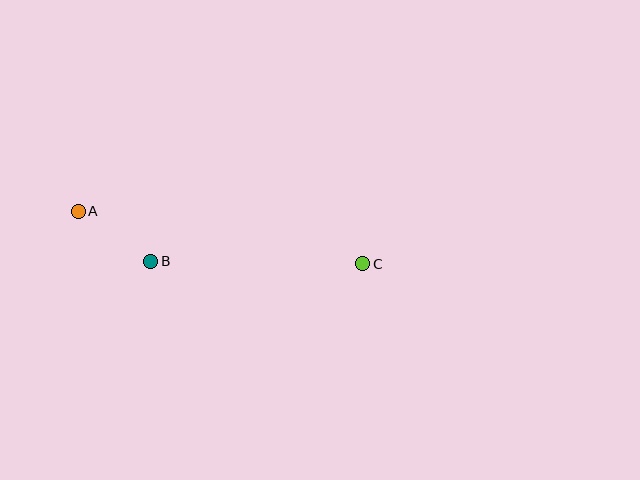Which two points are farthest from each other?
Points A and C are farthest from each other.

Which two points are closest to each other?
Points A and B are closest to each other.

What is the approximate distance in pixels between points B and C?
The distance between B and C is approximately 212 pixels.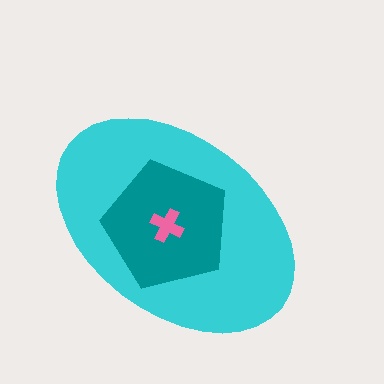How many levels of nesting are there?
3.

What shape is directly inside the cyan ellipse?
The teal pentagon.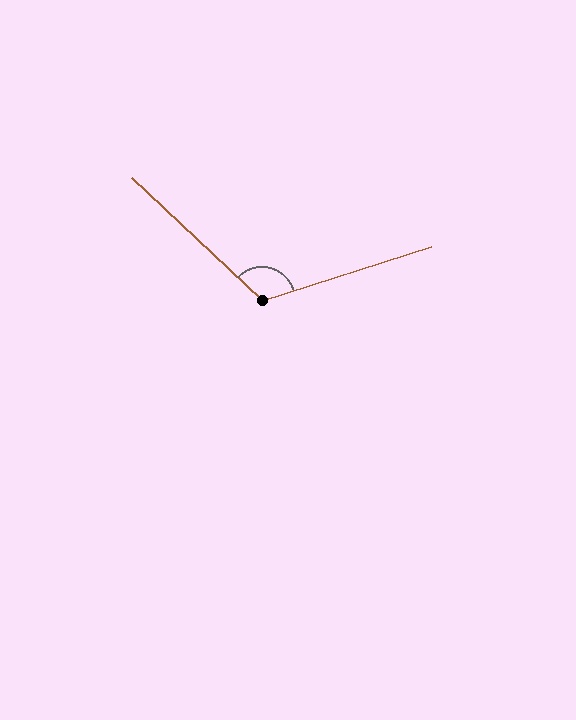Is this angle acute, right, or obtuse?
It is obtuse.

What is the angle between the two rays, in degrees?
Approximately 119 degrees.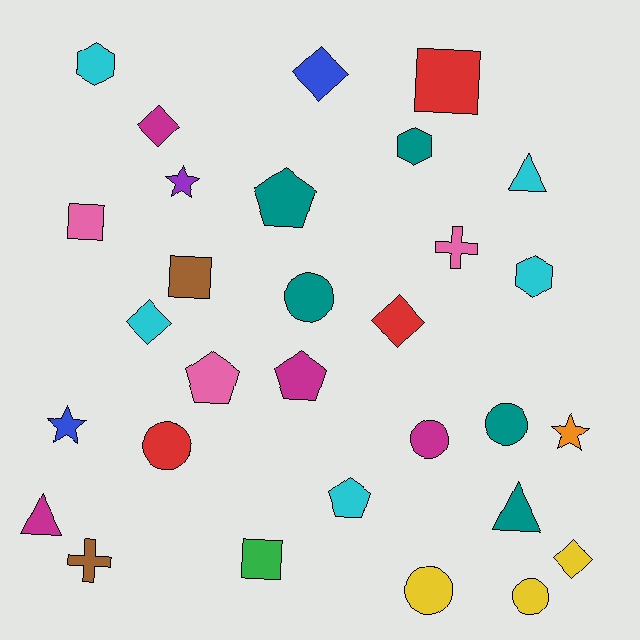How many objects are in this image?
There are 30 objects.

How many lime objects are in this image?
There are no lime objects.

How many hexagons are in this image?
There are 3 hexagons.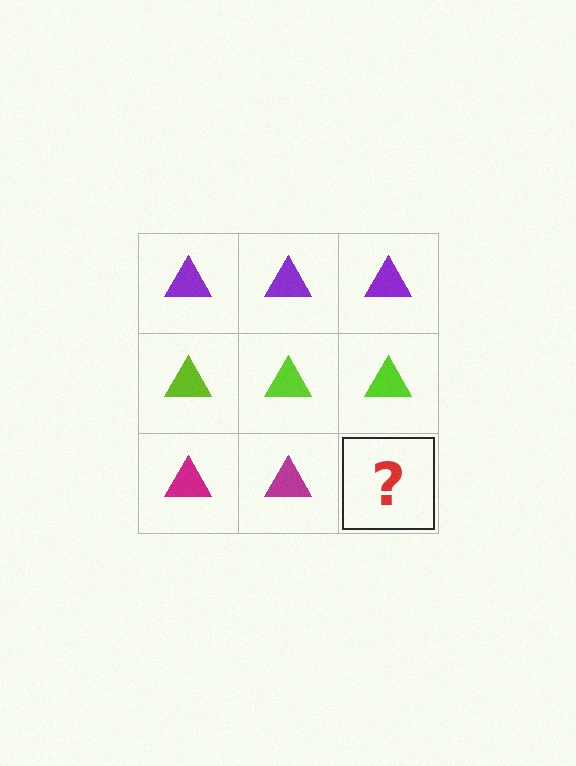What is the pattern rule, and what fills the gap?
The rule is that each row has a consistent color. The gap should be filled with a magenta triangle.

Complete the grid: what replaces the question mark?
The question mark should be replaced with a magenta triangle.